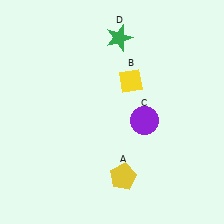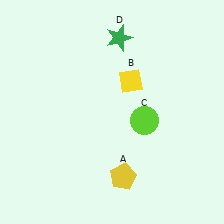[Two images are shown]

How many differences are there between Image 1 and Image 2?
There is 1 difference between the two images.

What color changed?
The circle (C) changed from purple in Image 1 to lime in Image 2.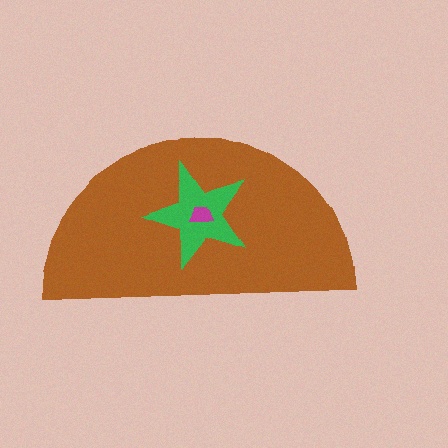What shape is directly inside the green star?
The magenta trapezoid.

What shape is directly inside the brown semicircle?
The green star.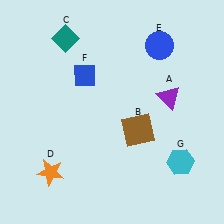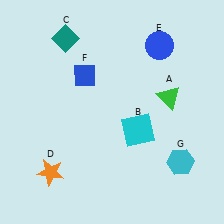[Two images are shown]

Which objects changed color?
A changed from purple to green. B changed from brown to cyan.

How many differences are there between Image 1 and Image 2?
There are 2 differences between the two images.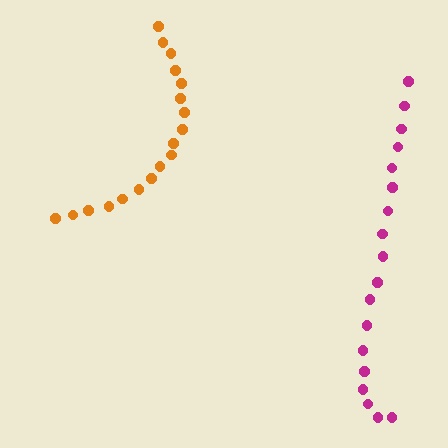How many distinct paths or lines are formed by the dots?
There are 2 distinct paths.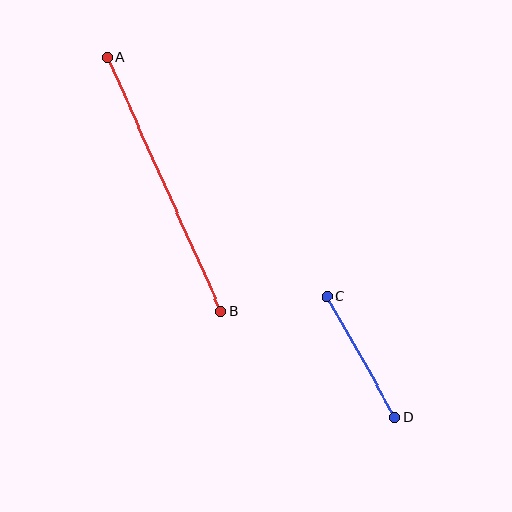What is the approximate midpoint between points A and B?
The midpoint is at approximately (164, 184) pixels.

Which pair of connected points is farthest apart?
Points A and B are farthest apart.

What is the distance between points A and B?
The distance is approximately 277 pixels.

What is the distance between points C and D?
The distance is approximately 139 pixels.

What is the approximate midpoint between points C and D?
The midpoint is at approximately (361, 357) pixels.